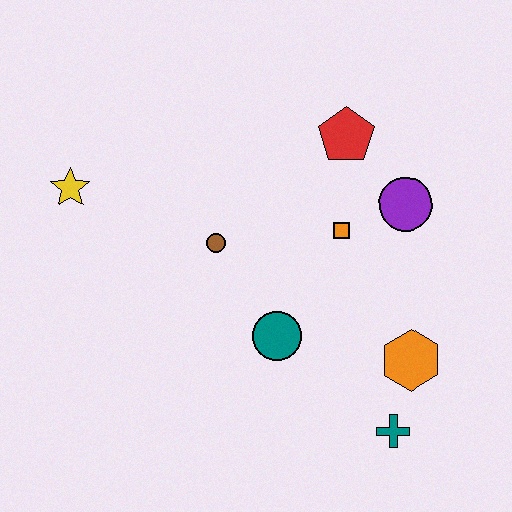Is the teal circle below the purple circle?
Yes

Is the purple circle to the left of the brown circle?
No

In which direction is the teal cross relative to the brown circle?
The teal cross is below the brown circle.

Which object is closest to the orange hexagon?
The teal cross is closest to the orange hexagon.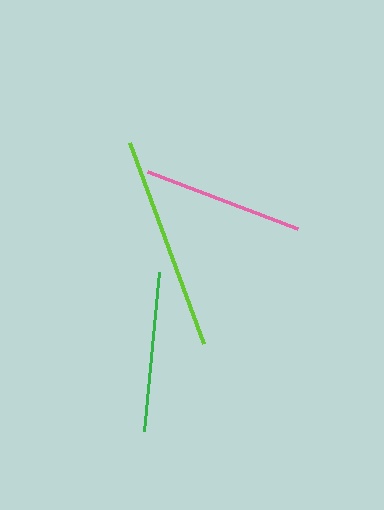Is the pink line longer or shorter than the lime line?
The lime line is longer than the pink line.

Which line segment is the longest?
The lime line is the longest at approximately 214 pixels.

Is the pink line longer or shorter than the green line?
The green line is longer than the pink line.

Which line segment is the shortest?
The pink line is the shortest at approximately 160 pixels.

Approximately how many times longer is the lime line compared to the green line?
The lime line is approximately 1.3 times the length of the green line.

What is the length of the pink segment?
The pink segment is approximately 160 pixels long.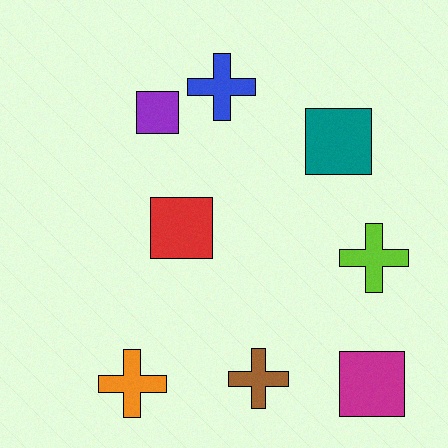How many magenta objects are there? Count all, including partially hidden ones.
There is 1 magenta object.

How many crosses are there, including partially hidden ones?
There are 4 crosses.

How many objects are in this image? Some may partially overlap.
There are 8 objects.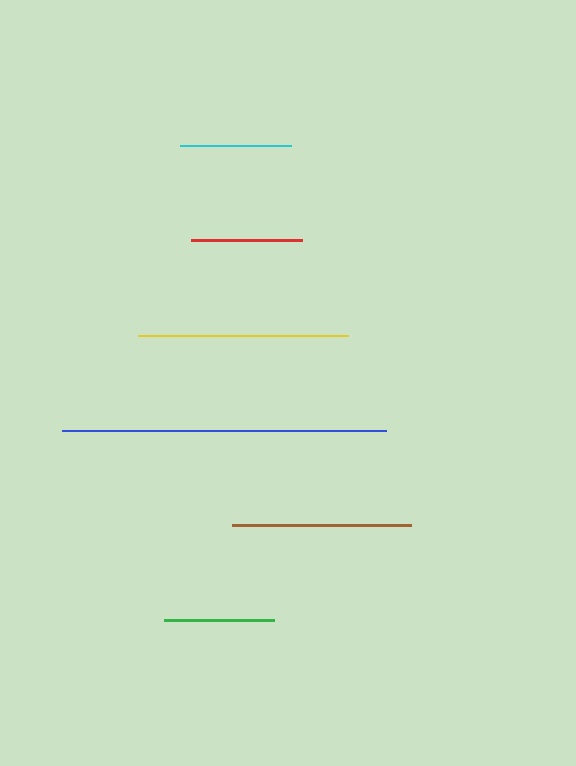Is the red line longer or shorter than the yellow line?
The yellow line is longer than the red line.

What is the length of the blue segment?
The blue segment is approximately 324 pixels long.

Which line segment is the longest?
The blue line is the longest at approximately 324 pixels.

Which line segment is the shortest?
The green line is the shortest at approximately 109 pixels.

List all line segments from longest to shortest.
From longest to shortest: blue, yellow, brown, red, cyan, green.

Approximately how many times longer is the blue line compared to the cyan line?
The blue line is approximately 2.9 times the length of the cyan line.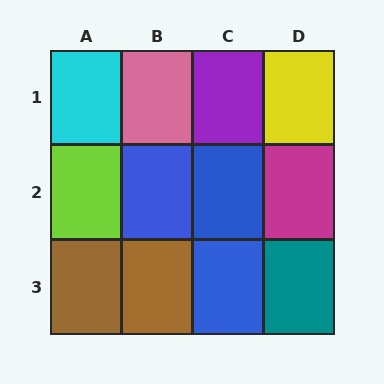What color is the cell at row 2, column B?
Blue.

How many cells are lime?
1 cell is lime.